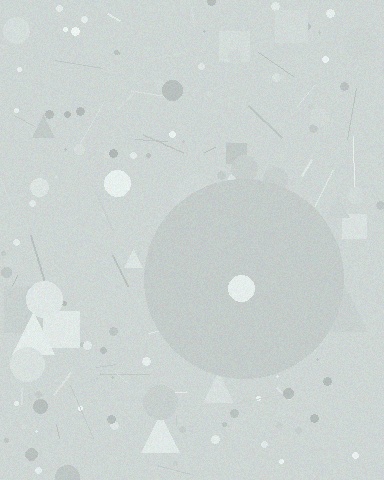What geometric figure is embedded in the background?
A circle is embedded in the background.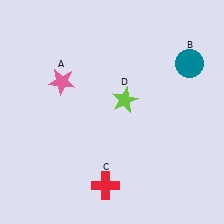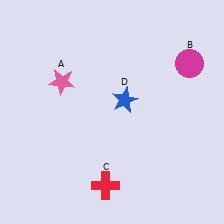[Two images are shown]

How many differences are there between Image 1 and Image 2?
There are 2 differences between the two images.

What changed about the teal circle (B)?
In Image 1, B is teal. In Image 2, it changed to magenta.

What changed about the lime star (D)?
In Image 1, D is lime. In Image 2, it changed to blue.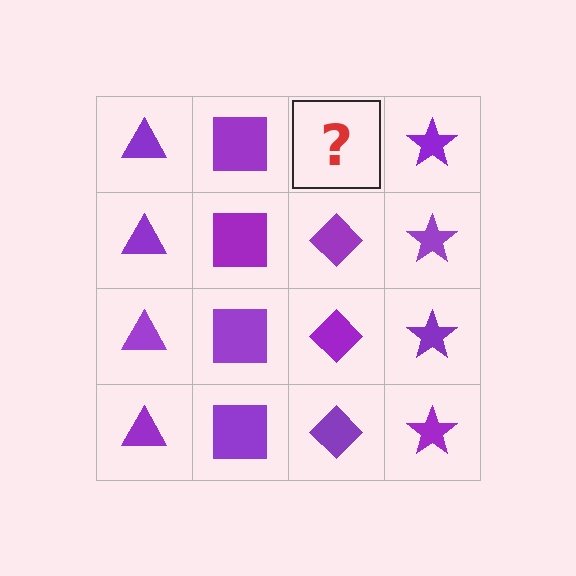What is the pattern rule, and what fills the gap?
The rule is that each column has a consistent shape. The gap should be filled with a purple diamond.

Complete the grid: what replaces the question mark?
The question mark should be replaced with a purple diamond.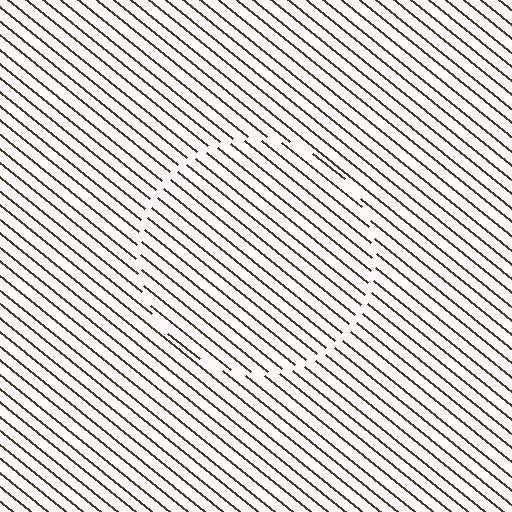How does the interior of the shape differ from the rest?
The interior of the shape contains the same grating, shifted by half a period — the contour is defined by the phase discontinuity where line-ends from the inner and outer gratings abut.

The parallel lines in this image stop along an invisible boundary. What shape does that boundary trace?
An illusory circle. The interior of the shape contains the same grating, shifted by half a period — the contour is defined by the phase discontinuity where line-ends from the inner and outer gratings abut.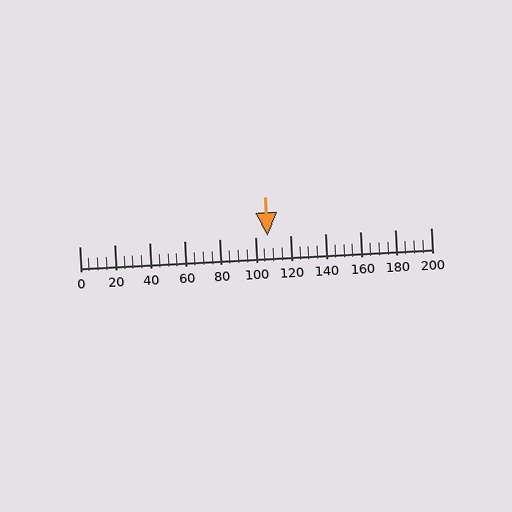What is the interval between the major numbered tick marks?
The major tick marks are spaced 20 units apart.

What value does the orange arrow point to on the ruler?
The orange arrow points to approximately 107.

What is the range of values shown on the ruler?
The ruler shows values from 0 to 200.